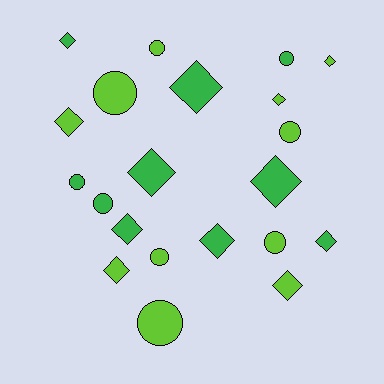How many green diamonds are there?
There are 7 green diamonds.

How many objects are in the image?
There are 21 objects.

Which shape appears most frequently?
Diamond, with 12 objects.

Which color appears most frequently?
Lime, with 11 objects.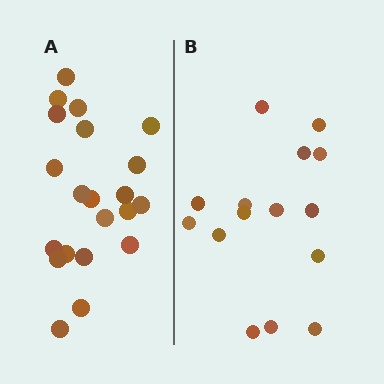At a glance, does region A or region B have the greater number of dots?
Region A (the left region) has more dots.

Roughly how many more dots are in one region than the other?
Region A has about 6 more dots than region B.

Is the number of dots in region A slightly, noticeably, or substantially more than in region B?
Region A has noticeably more, but not dramatically so. The ratio is roughly 1.4 to 1.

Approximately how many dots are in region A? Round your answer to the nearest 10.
About 20 dots. (The exact count is 21, which rounds to 20.)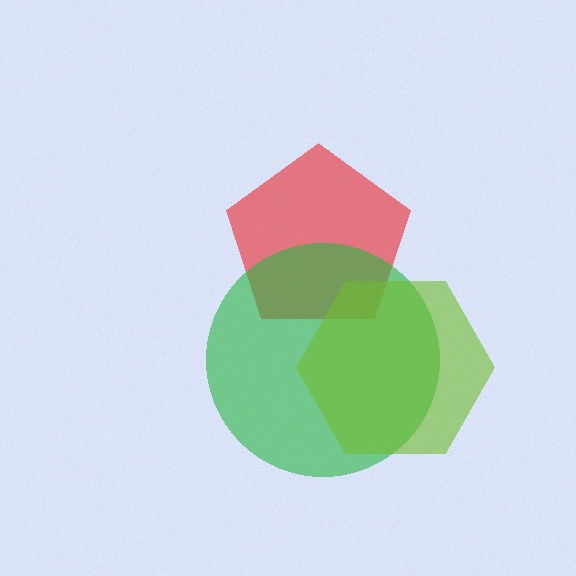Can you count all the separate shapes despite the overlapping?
Yes, there are 3 separate shapes.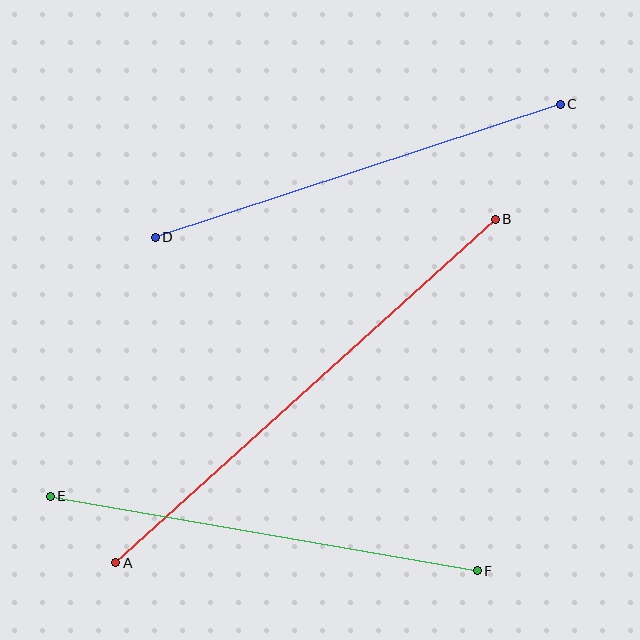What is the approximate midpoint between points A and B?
The midpoint is at approximately (306, 391) pixels.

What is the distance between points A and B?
The distance is approximately 512 pixels.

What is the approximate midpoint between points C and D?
The midpoint is at approximately (358, 171) pixels.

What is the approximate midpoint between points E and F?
The midpoint is at approximately (264, 533) pixels.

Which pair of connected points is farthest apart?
Points A and B are farthest apart.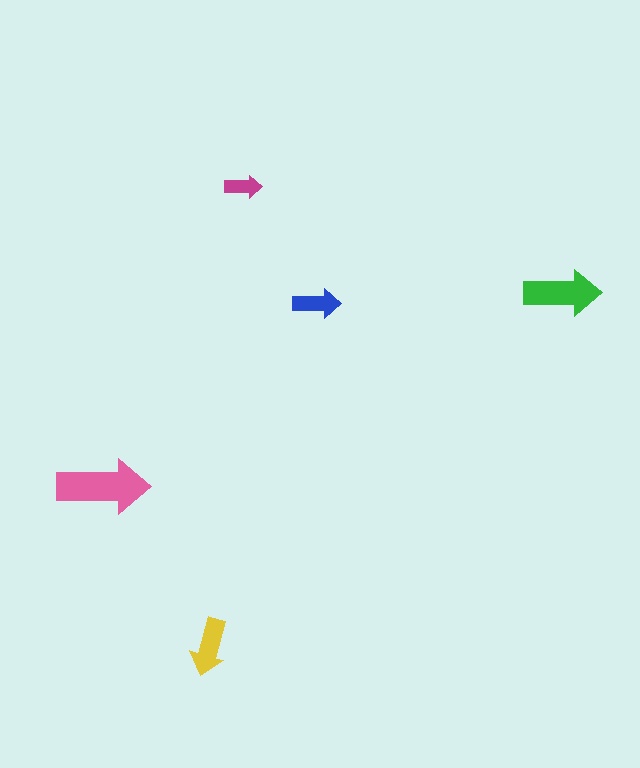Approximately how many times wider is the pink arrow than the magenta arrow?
About 2.5 times wider.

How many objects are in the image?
There are 5 objects in the image.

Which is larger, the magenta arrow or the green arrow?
The green one.